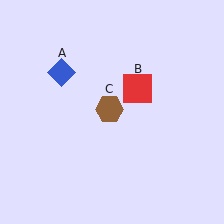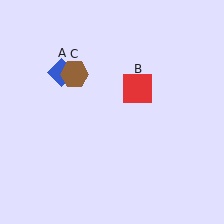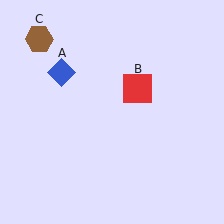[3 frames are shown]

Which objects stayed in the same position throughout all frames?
Blue diamond (object A) and red square (object B) remained stationary.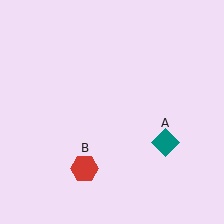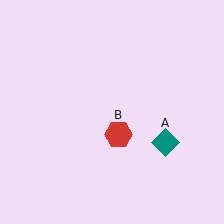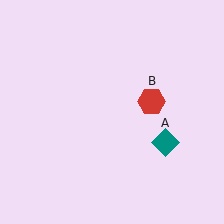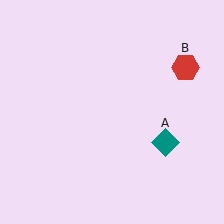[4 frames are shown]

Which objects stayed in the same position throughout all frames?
Teal diamond (object A) remained stationary.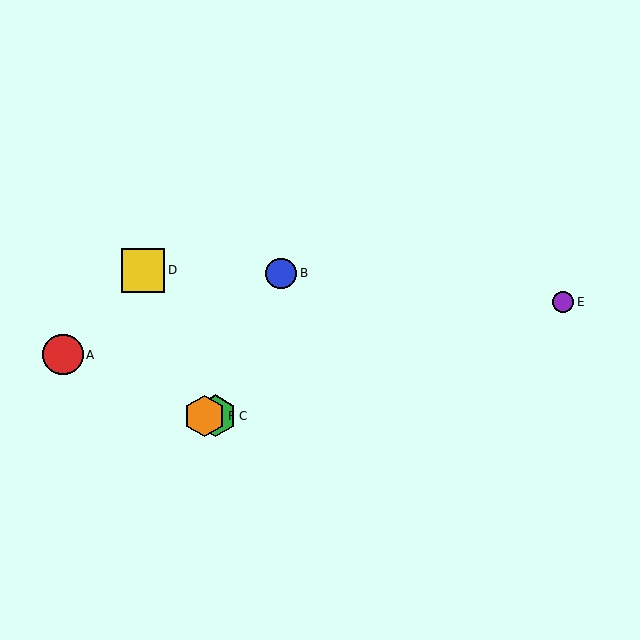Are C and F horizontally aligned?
Yes, both are at y≈416.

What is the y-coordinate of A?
Object A is at y≈355.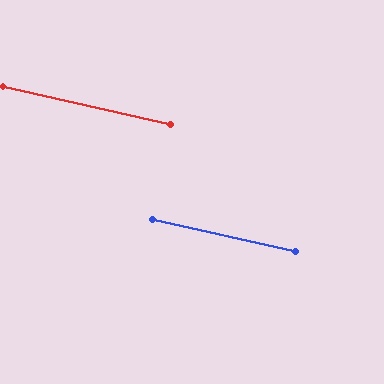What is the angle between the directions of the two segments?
Approximately 0 degrees.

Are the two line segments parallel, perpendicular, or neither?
Parallel — their directions differ by only 0.2°.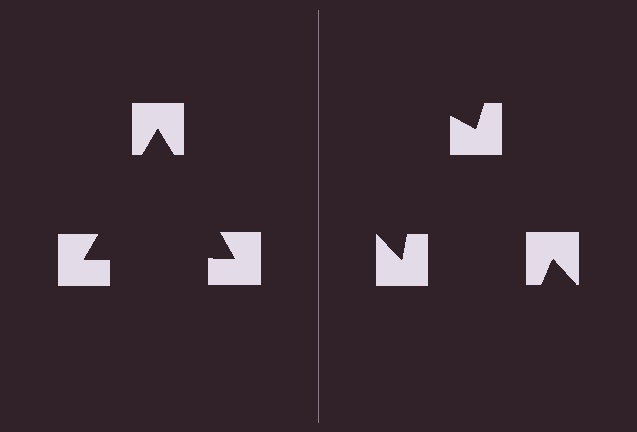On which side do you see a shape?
An illusory triangle appears on the left side. On the right side the wedge cuts are rotated, so no coherent shape forms.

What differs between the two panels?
The notched squares are positioned identically on both sides; only the wedge orientations differ. On the left they align to a triangle; on the right they are misaligned.